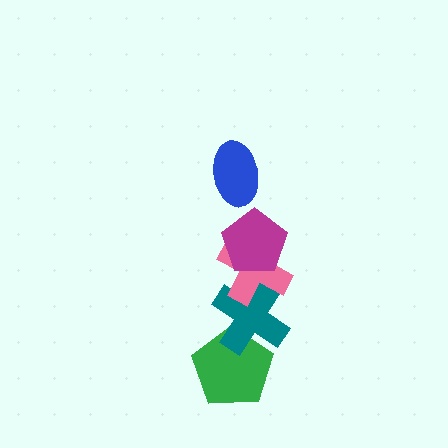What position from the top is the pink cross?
The pink cross is 3rd from the top.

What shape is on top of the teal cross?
The pink cross is on top of the teal cross.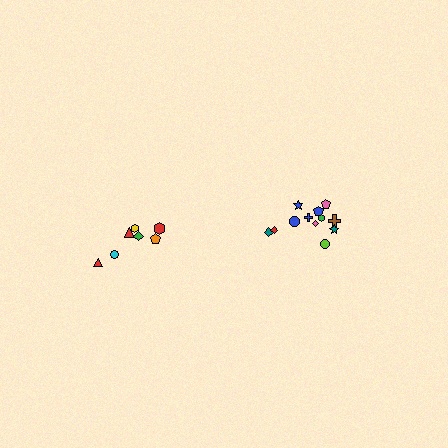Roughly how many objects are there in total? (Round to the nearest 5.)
Roughly 20 objects in total.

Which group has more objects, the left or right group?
The right group.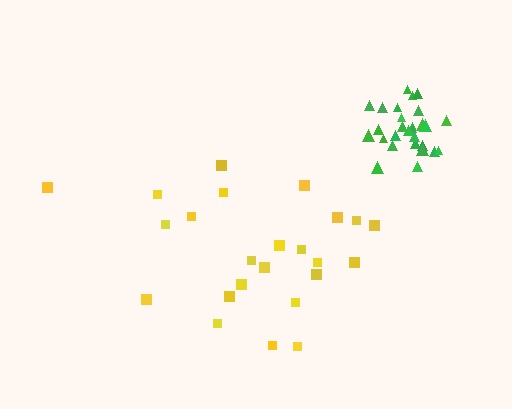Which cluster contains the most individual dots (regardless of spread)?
Green (29).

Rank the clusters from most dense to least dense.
green, yellow.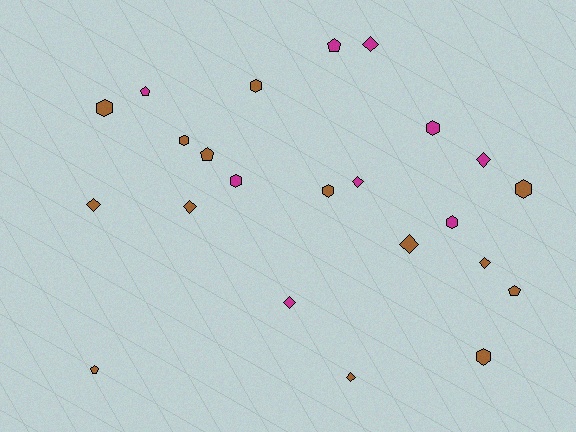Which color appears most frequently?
Brown, with 14 objects.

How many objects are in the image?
There are 23 objects.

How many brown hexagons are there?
There are 6 brown hexagons.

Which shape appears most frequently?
Hexagon, with 9 objects.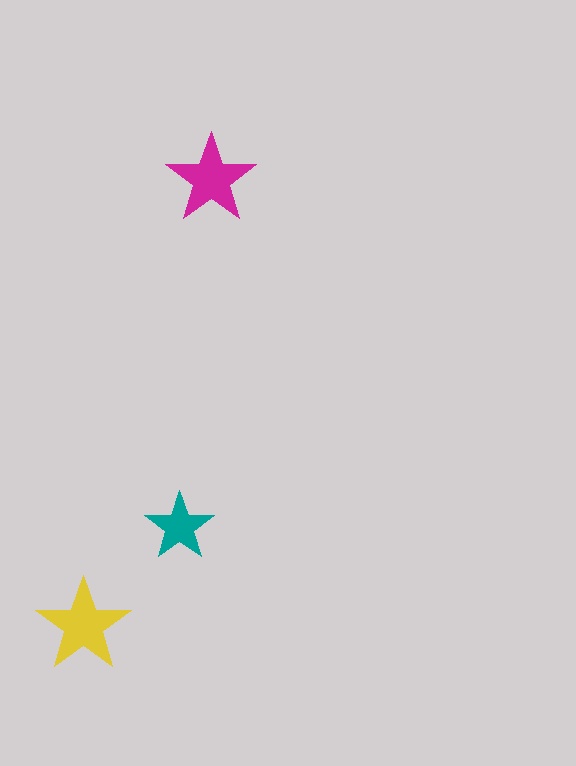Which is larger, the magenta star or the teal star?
The magenta one.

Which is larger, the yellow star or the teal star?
The yellow one.